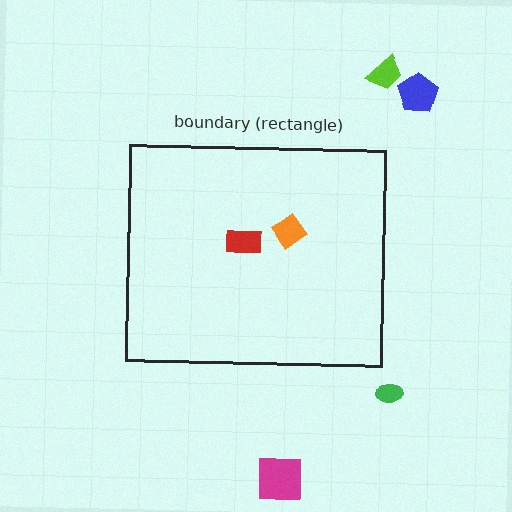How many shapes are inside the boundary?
2 inside, 4 outside.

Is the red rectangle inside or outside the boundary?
Inside.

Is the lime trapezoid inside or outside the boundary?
Outside.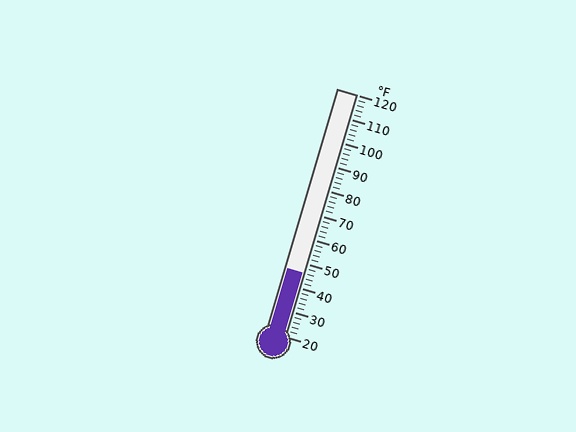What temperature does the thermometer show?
The thermometer shows approximately 46°F.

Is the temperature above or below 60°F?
The temperature is below 60°F.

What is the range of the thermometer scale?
The thermometer scale ranges from 20°F to 120°F.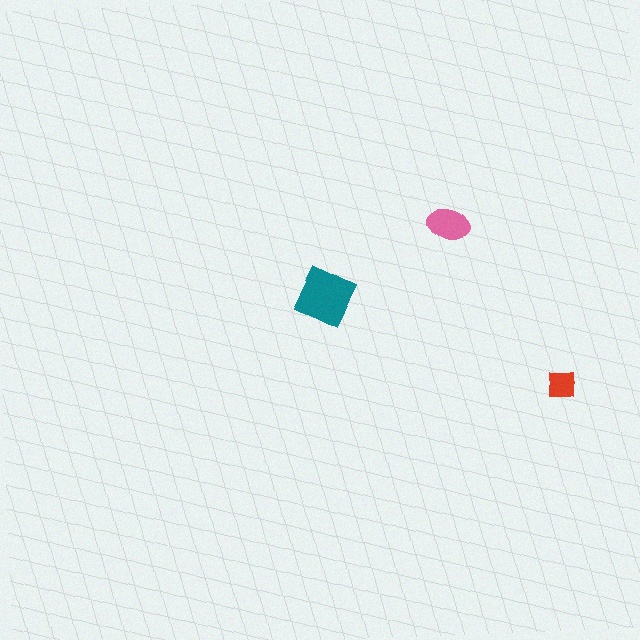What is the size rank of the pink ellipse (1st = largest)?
2nd.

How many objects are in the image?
There are 3 objects in the image.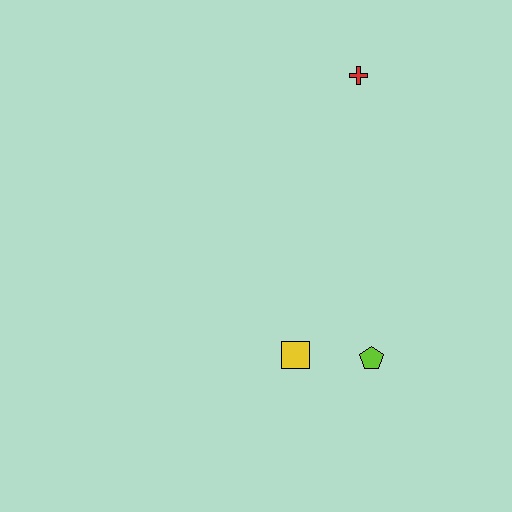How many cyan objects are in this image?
There are no cyan objects.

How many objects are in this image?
There are 3 objects.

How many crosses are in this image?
There is 1 cross.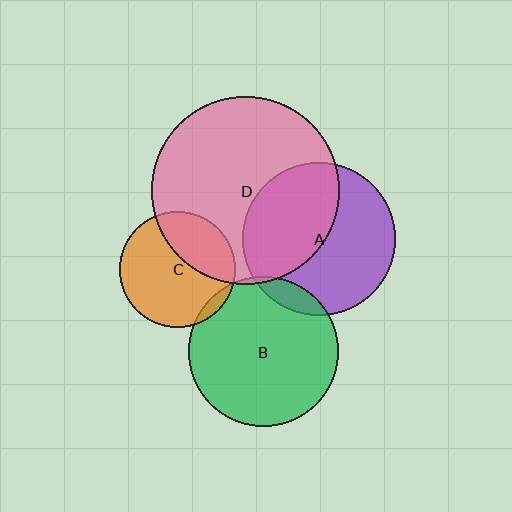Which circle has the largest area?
Circle D (pink).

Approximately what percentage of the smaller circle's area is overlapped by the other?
Approximately 5%.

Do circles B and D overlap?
Yes.